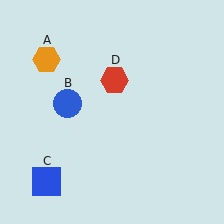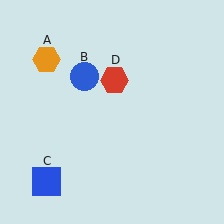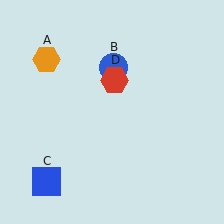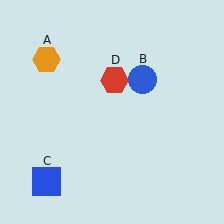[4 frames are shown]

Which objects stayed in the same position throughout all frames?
Orange hexagon (object A) and blue square (object C) and red hexagon (object D) remained stationary.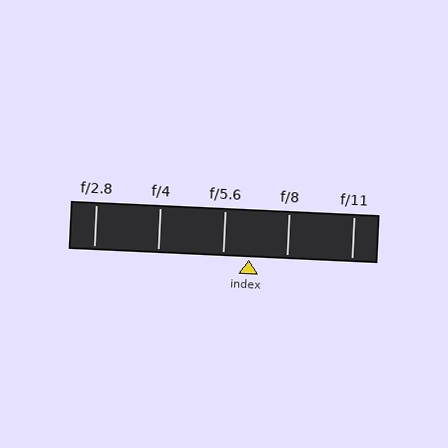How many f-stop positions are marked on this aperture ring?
There are 5 f-stop positions marked.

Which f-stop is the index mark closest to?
The index mark is closest to f/5.6.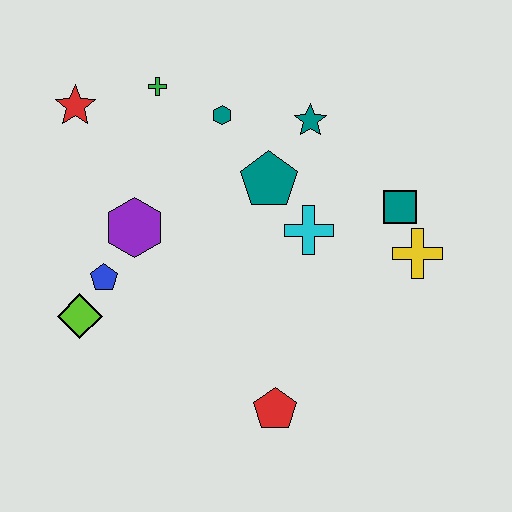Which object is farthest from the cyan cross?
The red star is farthest from the cyan cross.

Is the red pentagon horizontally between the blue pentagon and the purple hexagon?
No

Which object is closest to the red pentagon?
The cyan cross is closest to the red pentagon.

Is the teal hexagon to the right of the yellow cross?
No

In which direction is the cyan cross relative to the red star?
The cyan cross is to the right of the red star.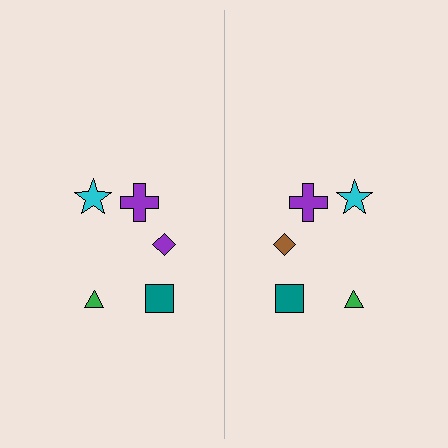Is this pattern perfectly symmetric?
No, the pattern is not perfectly symmetric. The brown diamond on the right side breaks the symmetry — its mirror counterpart is purple.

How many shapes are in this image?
There are 10 shapes in this image.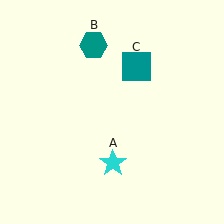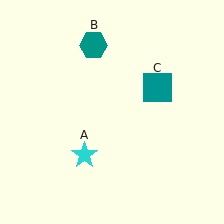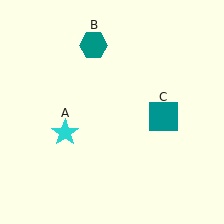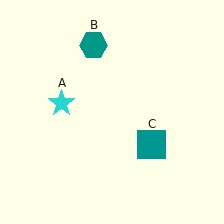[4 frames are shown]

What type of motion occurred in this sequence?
The cyan star (object A), teal square (object C) rotated clockwise around the center of the scene.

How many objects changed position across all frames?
2 objects changed position: cyan star (object A), teal square (object C).